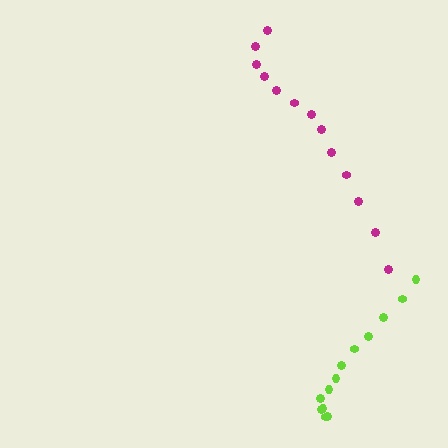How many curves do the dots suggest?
There are 2 distinct paths.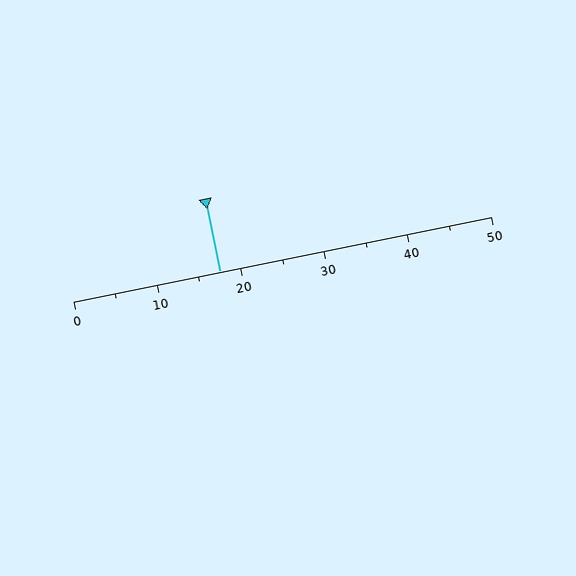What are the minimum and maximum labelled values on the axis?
The axis runs from 0 to 50.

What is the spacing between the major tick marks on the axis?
The major ticks are spaced 10 apart.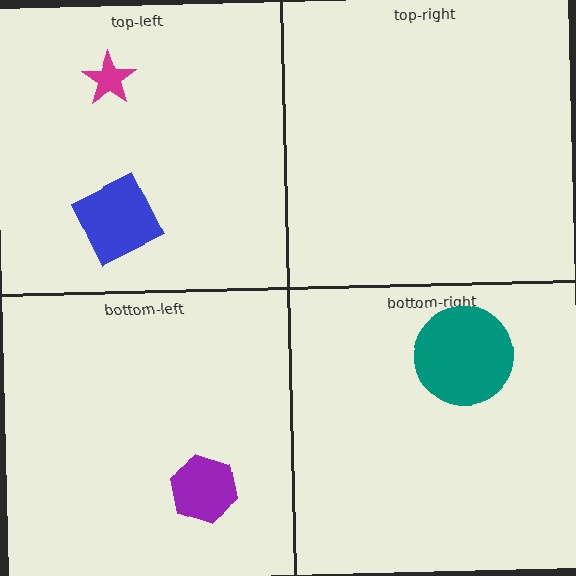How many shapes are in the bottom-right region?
1.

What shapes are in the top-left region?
The blue diamond, the magenta star.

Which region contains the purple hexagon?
The bottom-left region.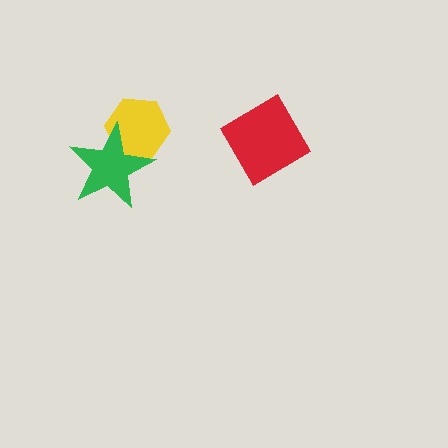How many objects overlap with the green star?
1 object overlaps with the green star.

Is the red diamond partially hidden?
No, no other shape covers it.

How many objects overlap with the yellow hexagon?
1 object overlaps with the yellow hexagon.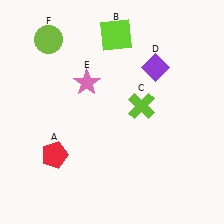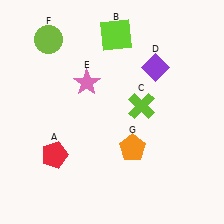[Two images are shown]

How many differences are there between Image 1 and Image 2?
There is 1 difference between the two images.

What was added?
An orange pentagon (G) was added in Image 2.